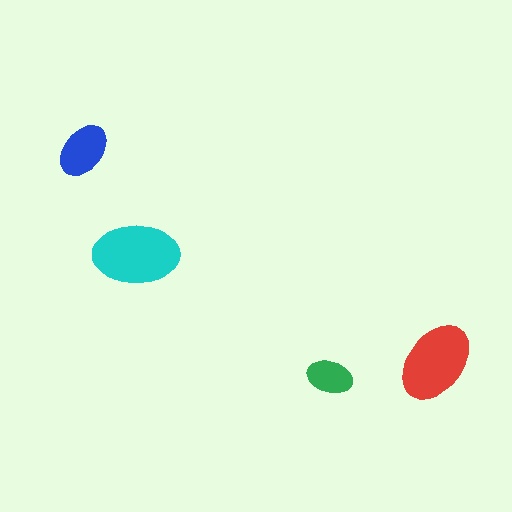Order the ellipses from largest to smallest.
the cyan one, the red one, the blue one, the green one.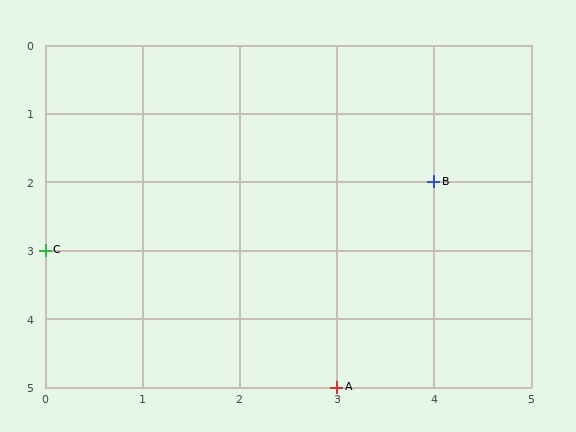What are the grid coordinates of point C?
Point C is at grid coordinates (0, 3).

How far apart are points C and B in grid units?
Points C and B are 4 columns and 1 row apart (about 4.1 grid units diagonally).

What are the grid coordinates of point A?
Point A is at grid coordinates (3, 5).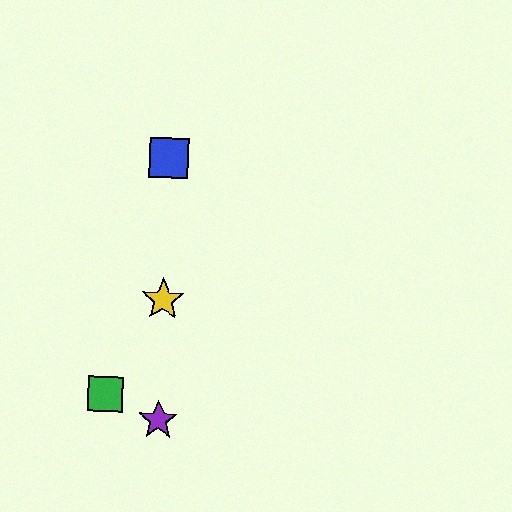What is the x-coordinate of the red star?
The red star is at x≈163.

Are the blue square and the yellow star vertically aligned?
Yes, both are at x≈169.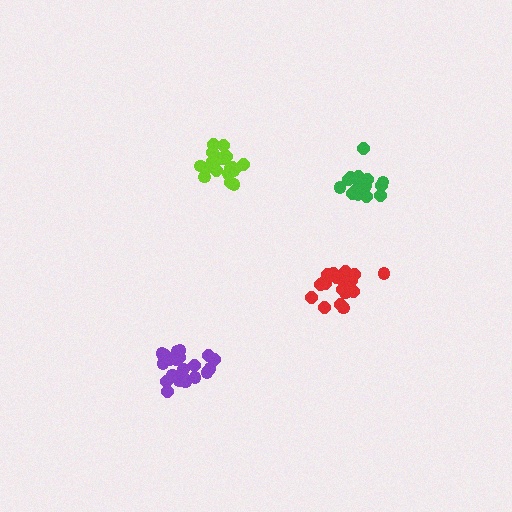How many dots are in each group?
Group 1: 21 dots, Group 2: 20 dots, Group 3: 21 dots, Group 4: 17 dots (79 total).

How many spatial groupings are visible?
There are 4 spatial groupings.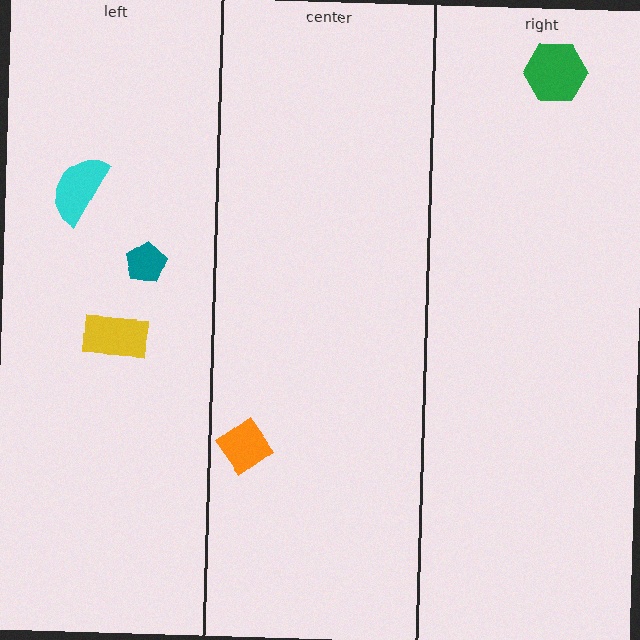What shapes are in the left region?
The cyan semicircle, the teal pentagon, the yellow rectangle.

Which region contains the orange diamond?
The center region.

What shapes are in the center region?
The orange diamond.